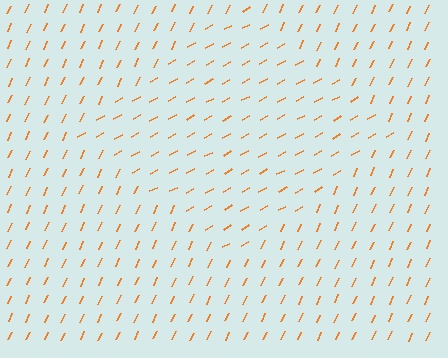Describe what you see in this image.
The image is filled with small orange line segments. A diamond region in the image has lines oriented differently from the surrounding lines, creating a visible texture boundary.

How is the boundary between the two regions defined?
The boundary is defined purely by a change in line orientation (approximately 36 degrees difference). All lines are the same color and thickness.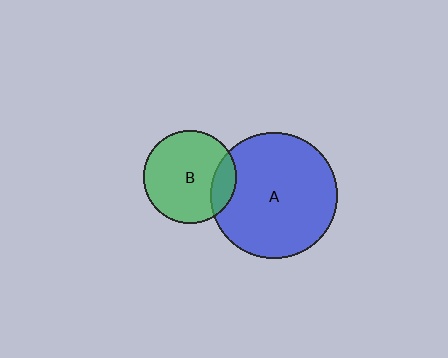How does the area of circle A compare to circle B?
Approximately 1.9 times.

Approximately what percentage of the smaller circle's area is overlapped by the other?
Approximately 15%.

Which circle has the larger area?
Circle A (blue).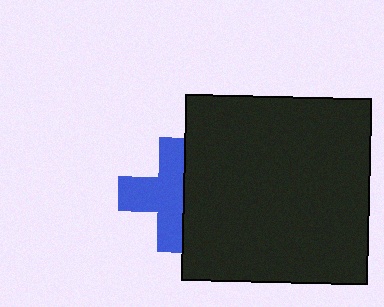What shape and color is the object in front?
The object in front is a black square.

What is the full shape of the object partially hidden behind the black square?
The partially hidden object is a blue cross.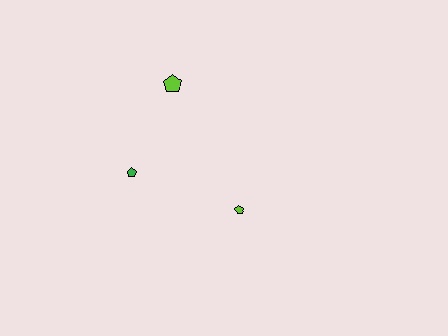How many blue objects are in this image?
There are no blue objects.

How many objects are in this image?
There are 3 objects.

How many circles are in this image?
There are no circles.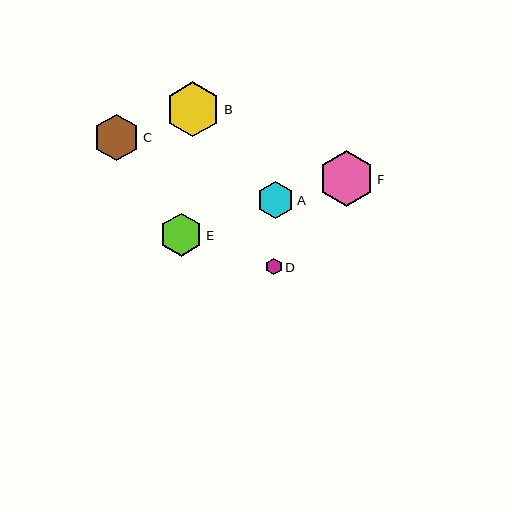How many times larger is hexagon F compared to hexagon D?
Hexagon F is approximately 3.3 times the size of hexagon D.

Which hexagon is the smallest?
Hexagon D is the smallest with a size of approximately 17 pixels.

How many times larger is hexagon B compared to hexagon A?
Hexagon B is approximately 1.5 times the size of hexagon A.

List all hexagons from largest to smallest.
From largest to smallest: F, B, C, E, A, D.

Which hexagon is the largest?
Hexagon F is the largest with a size of approximately 55 pixels.